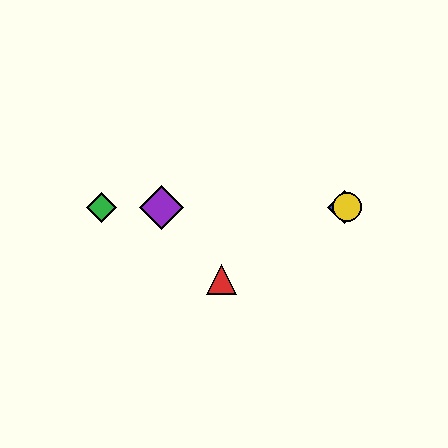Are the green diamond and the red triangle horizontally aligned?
No, the green diamond is at y≈207 and the red triangle is at y≈279.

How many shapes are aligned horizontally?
4 shapes (the blue diamond, the green diamond, the yellow circle, the purple diamond) are aligned horizontally.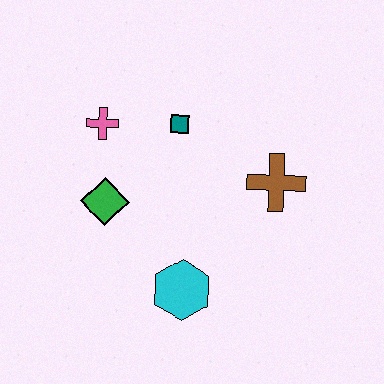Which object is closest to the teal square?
The pink cross is closest to the teal square.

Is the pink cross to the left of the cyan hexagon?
Yes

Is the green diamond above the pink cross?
No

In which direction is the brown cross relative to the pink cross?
The brown cross is to the right of the pink cross.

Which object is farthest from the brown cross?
The pink cross is farthest from the brown cross.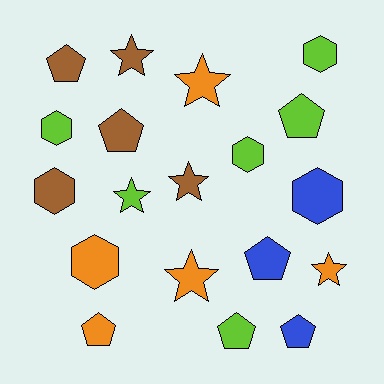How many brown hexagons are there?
There is 1 brown hexagon.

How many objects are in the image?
There are 19 objects.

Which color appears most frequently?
Lime, with 6 objects.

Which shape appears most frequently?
Pentagon, with 7 objects.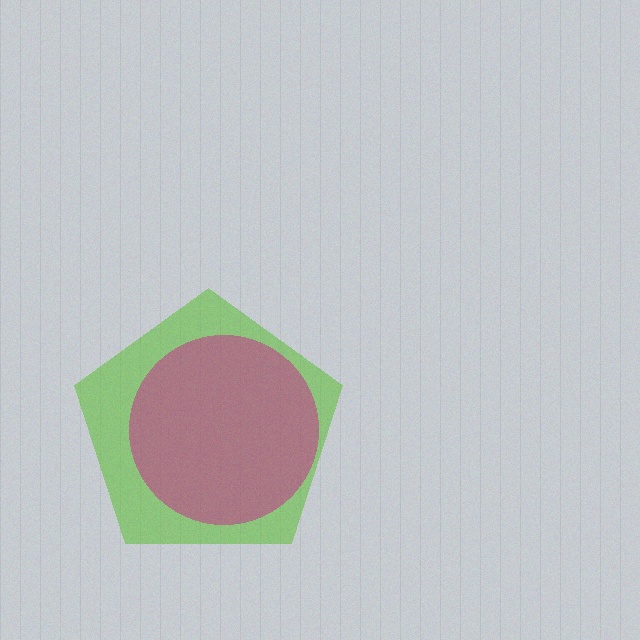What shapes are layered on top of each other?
The layered shapes are: a lime pentagon, a magenta circle.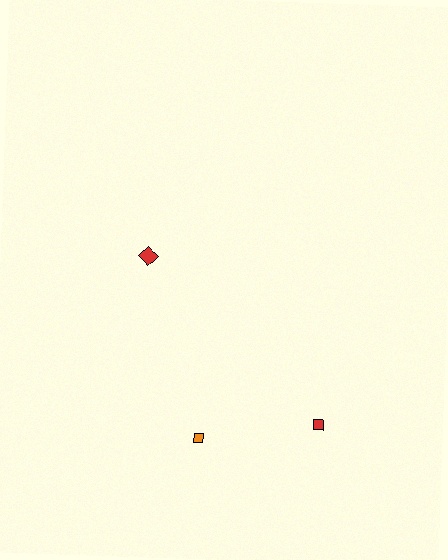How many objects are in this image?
There are 3 objects.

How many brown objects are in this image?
There are no brown objects.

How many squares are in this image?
There are 2 squares.